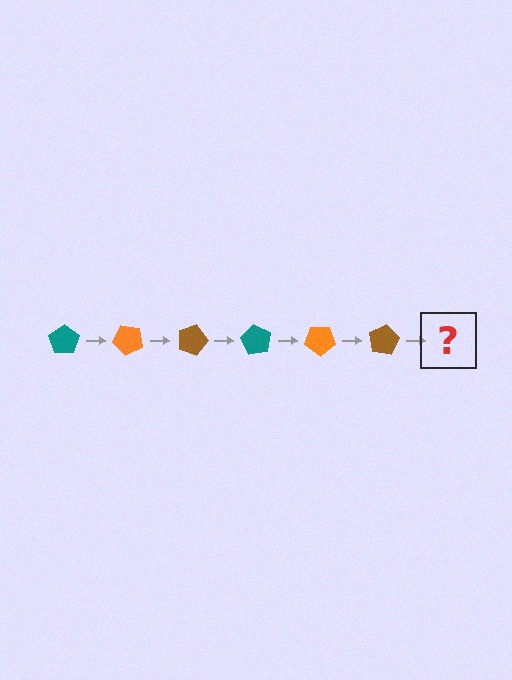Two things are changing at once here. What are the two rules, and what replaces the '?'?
The two rules are that it rotates 45 degrees each step and the color cycles through teal, orange, and brown. The '?' should be a teal pentagon, rotated 270 degrees from the start.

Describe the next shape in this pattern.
It should be a teal pentagon, rotated 270 degrees from the start.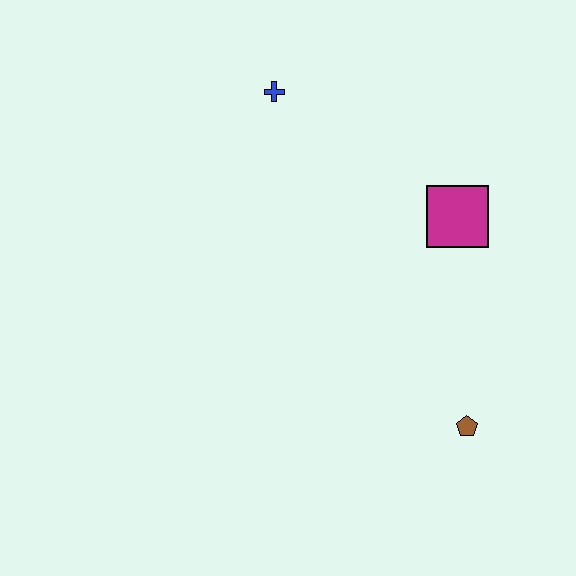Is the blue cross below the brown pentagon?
No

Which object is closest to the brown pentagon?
The magenta square is closest to the brown pentagon.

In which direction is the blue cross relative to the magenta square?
The blue cross is to the left of the magenta square.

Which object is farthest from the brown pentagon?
The blue cross is farthest from the brown pentagon.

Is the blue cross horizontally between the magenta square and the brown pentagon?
No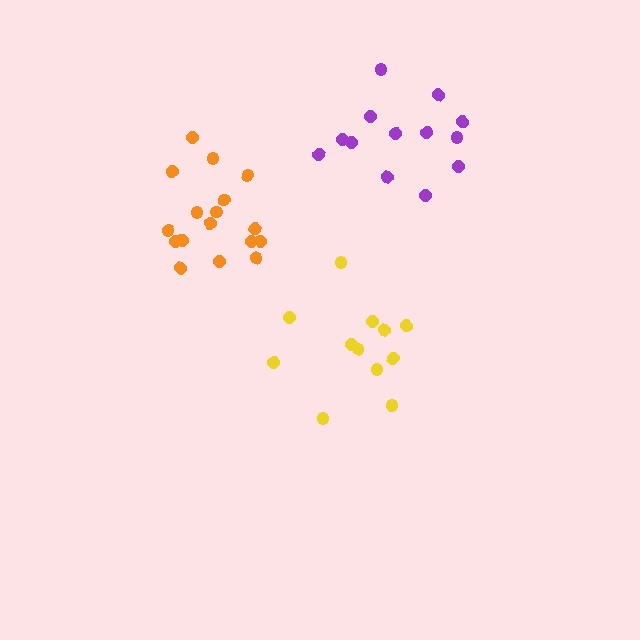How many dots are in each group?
Group 1: 13 dots, Group 2: 12 dots, Group 3: 17 dots (42 total).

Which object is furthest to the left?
The orange cluster is leftmost.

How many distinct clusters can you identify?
There are 3 distinct clusters.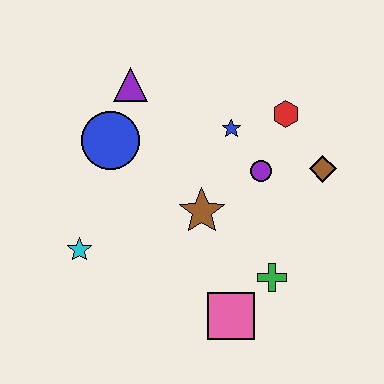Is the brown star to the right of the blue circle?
Yes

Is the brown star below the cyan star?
No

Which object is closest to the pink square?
The green cross is closest to the pink square.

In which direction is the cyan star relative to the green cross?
The cyan star is to the left of the green cross.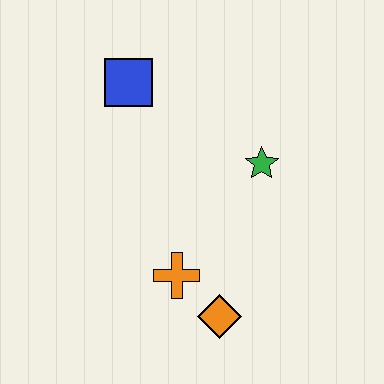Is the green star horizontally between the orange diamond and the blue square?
No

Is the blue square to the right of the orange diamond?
No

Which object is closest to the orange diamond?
The orange cross is closest to the orange diamond.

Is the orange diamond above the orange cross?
No